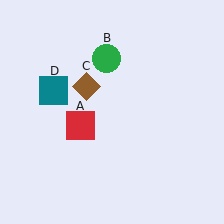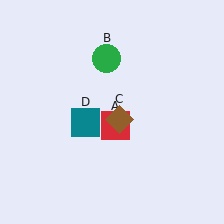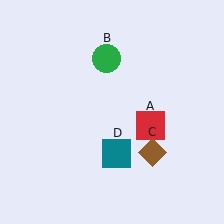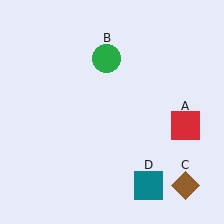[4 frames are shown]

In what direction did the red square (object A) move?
The red square (object A) moved right.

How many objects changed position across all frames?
3 objects changed position: red square (object A), brown diamond (object C), teal square (object D).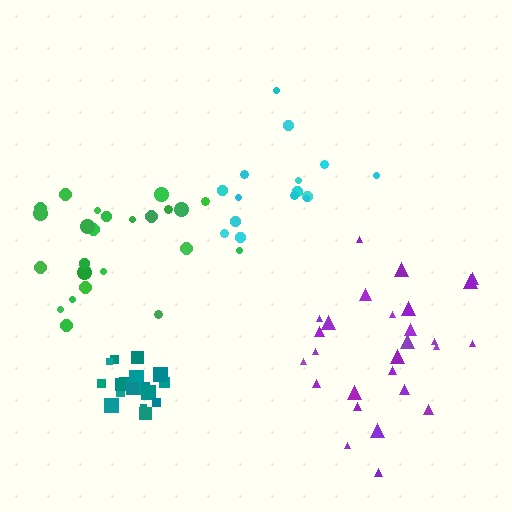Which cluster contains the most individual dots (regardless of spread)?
Purple (27).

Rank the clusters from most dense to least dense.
teal, green, purple, cyan.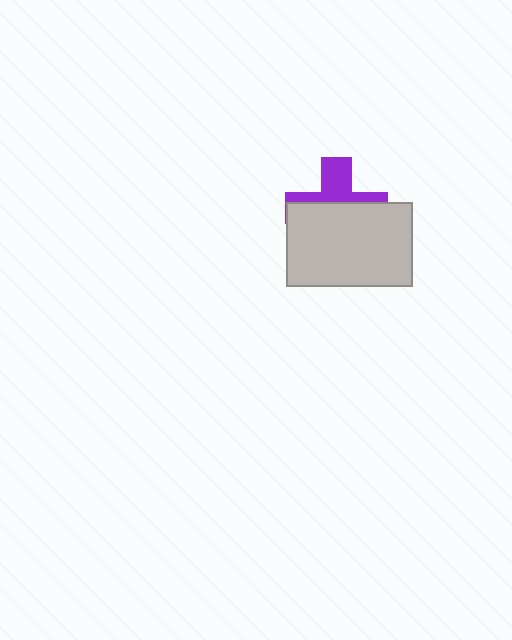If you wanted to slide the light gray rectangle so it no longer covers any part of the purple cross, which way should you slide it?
Slide it down — that is the most direct way to separate the two shapes.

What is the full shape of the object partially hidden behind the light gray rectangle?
The partially hidden object is a purple cross.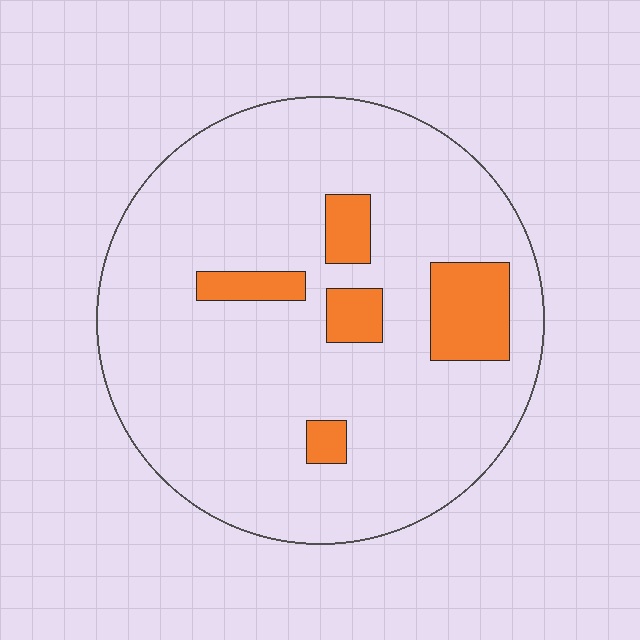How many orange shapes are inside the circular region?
5.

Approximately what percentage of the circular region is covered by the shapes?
Approximately 10%.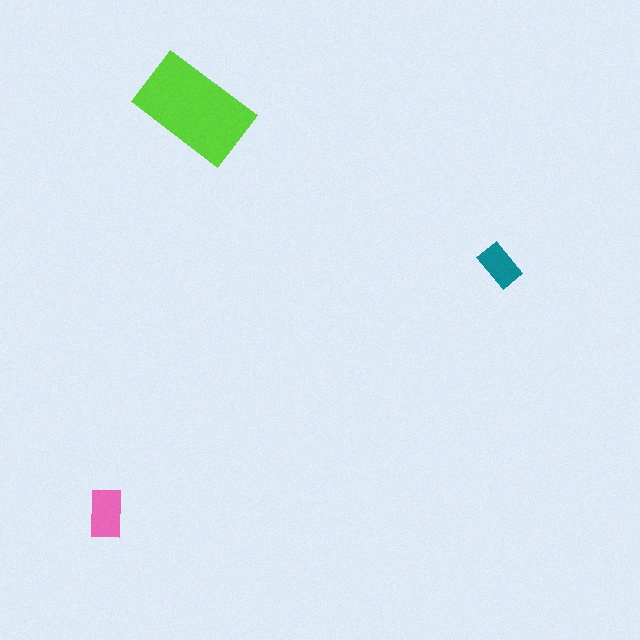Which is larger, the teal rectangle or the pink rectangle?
The pink one.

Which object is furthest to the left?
The pink rectangle is leftmost.